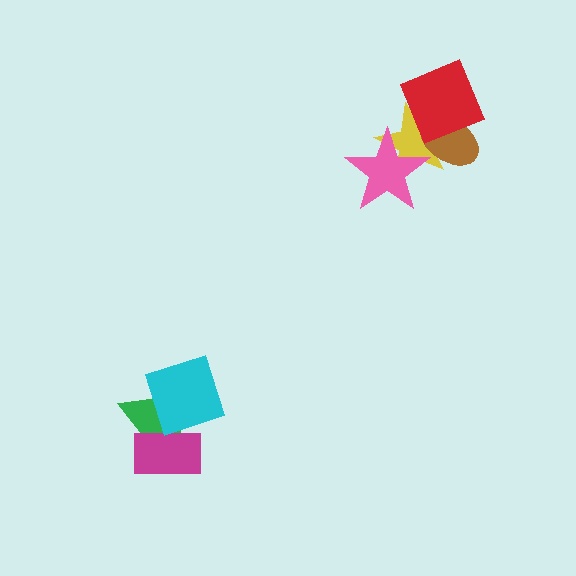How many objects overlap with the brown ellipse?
2 objects overlap with the brown ellipse.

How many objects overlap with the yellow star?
3 objects overlap with the yellow star.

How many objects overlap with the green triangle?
2 objects overlap with the green triangle.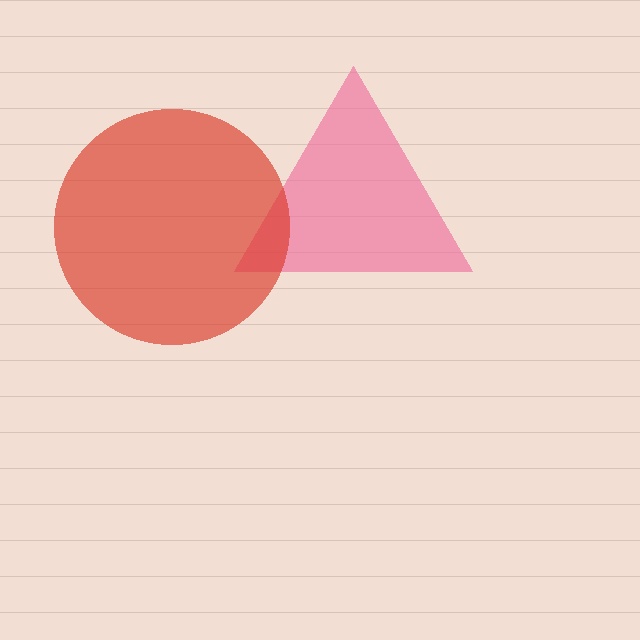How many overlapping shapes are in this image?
There are 2 overlapping shapes in the image.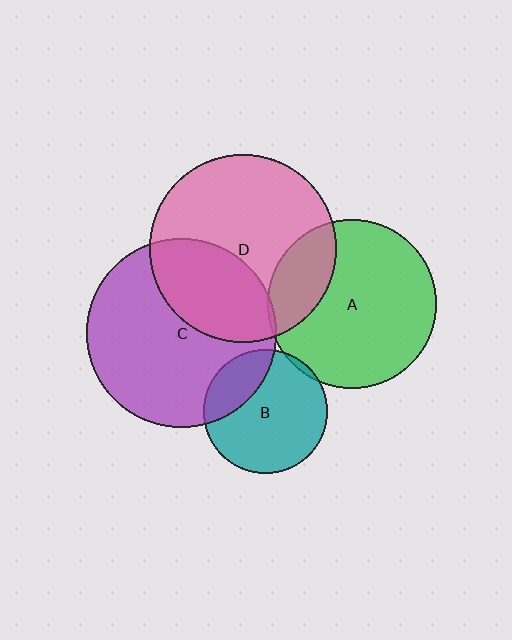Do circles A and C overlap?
Yes.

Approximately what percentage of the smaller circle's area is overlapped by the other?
Approximately 5%.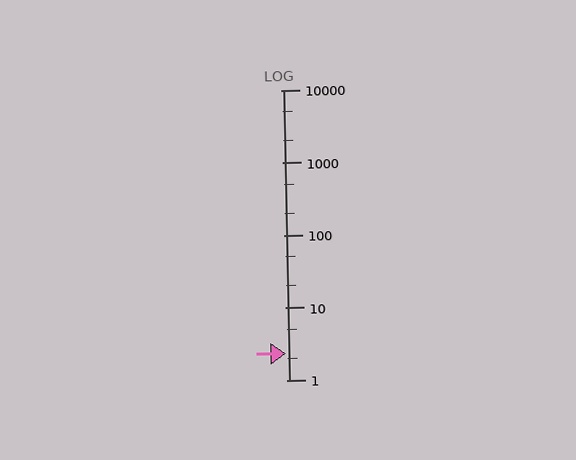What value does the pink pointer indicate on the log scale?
The pointer indicates approximately 2.3.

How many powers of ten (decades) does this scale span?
The scale spans 4 decades, from 1 to 10000.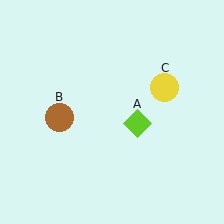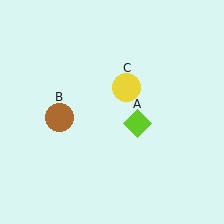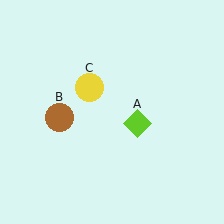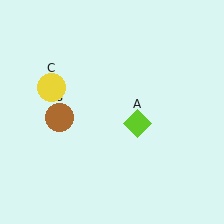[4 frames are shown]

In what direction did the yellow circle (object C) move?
The yellow circle (object C) moved left.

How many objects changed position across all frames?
1 object changed position: yellow circle (object C).